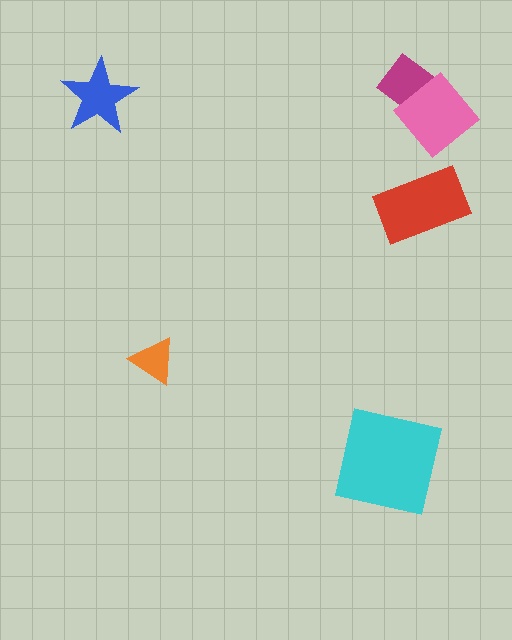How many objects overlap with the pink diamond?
1 object overlaps with the pink diamond.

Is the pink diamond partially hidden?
No, no other shape covers it.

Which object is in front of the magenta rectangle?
The pink diamond is in front of the magenta rectangle.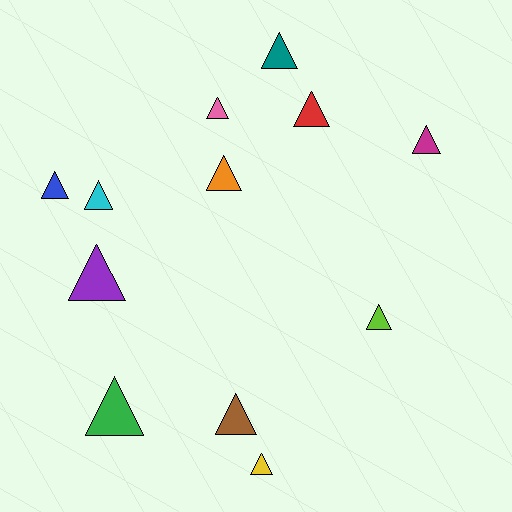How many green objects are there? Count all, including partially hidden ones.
There is 1 green object.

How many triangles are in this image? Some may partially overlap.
There are 12 triangles.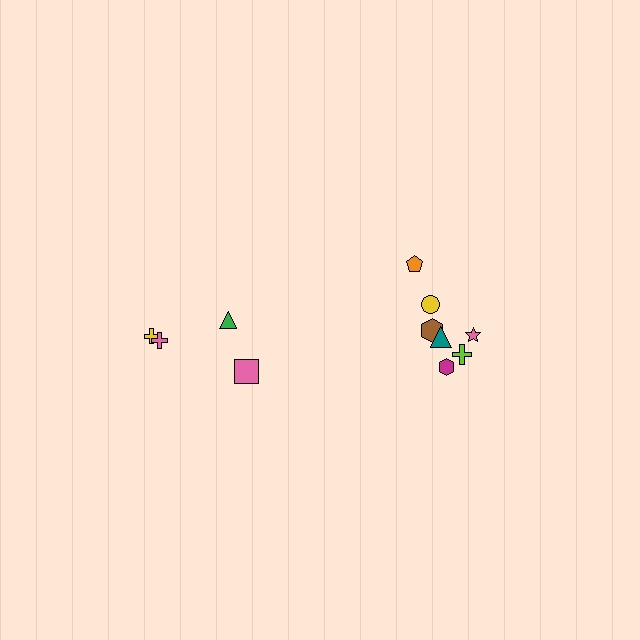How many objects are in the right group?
There are 7 objects.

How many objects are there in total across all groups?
There are 11 objects.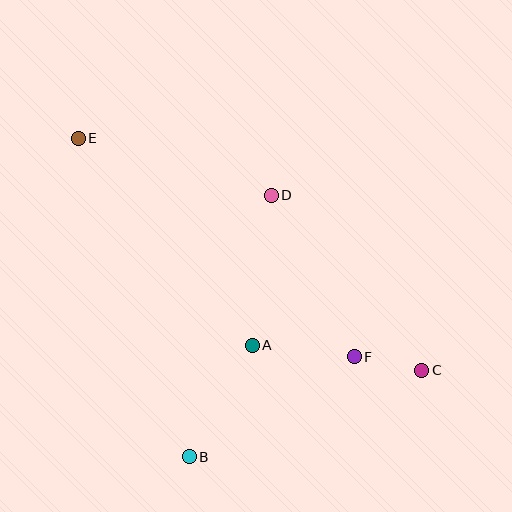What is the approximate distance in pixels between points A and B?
The distance between A and B is approximately 128 pixels.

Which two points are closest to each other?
Points C and F are closest to each other.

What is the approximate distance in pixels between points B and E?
The distance between B and E is approximately 337 pixels.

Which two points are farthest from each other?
Points C and E are farthest from each other.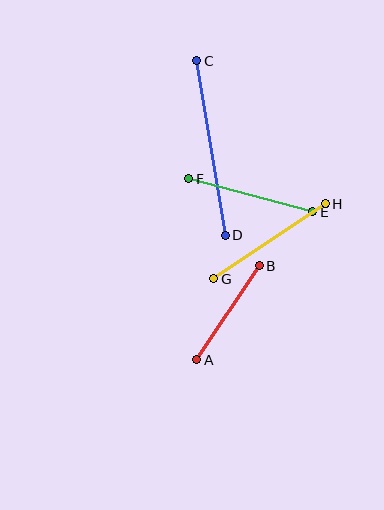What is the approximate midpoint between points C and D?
The midpoint is at approximately (211, 148) pixels.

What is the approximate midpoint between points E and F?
The midpoint is at approximately (251, 195) pixels.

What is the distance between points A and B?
The distance is approximately 113 pixels.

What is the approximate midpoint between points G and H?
The midpoint is at approximately (269, 241) pixels.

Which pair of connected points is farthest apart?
Points C and D are farthest apart.